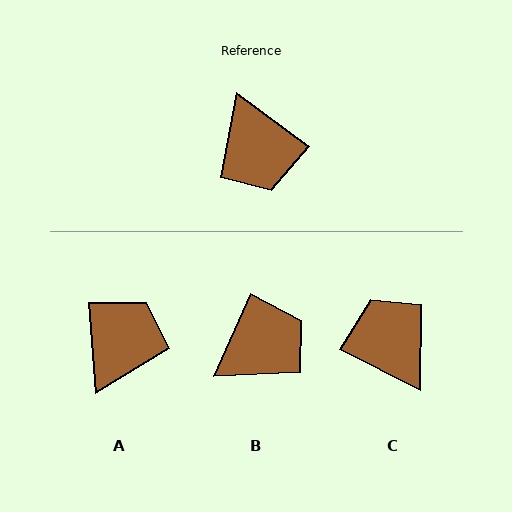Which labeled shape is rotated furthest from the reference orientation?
C, about 170 degrees away.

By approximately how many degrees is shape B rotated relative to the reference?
Approximately 103 degrees counter-clockwise.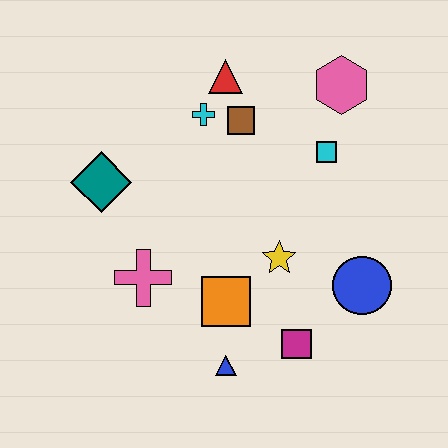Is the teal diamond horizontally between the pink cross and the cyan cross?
No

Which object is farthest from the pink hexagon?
The blue triangle is farthest from the pink hexagon.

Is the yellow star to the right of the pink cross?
Yes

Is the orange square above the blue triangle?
Yes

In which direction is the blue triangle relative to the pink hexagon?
The blue triangle is below the pink hexagon.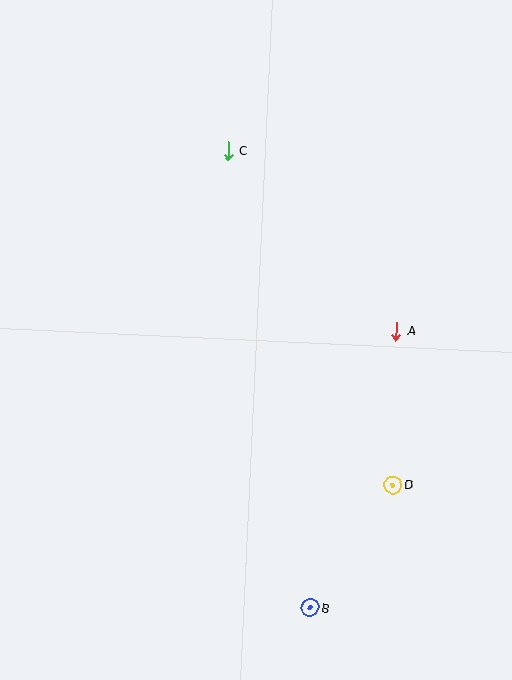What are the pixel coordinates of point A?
Point A is at (396, 331).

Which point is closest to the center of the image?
Point A at (396, 331) is closest to the center.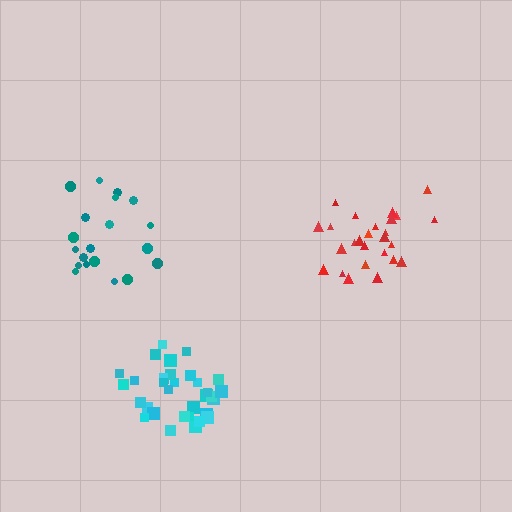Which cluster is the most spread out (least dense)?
Teal.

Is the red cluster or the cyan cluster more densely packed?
Cyan.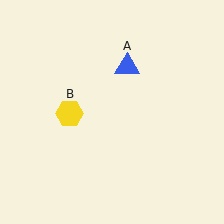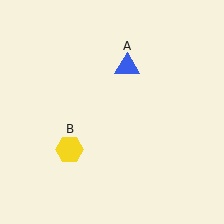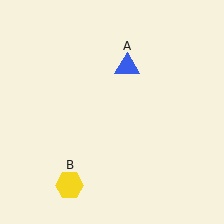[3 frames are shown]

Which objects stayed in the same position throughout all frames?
Blue triangle (object A) remained stationary.